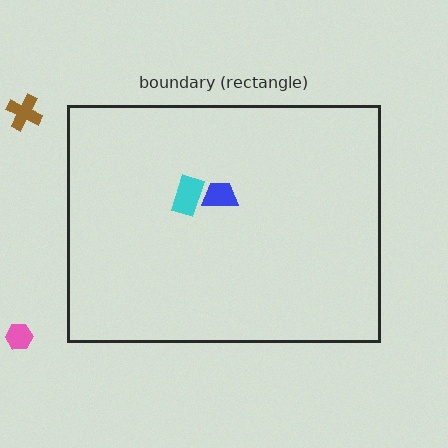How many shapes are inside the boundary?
2 inside, 2 outside.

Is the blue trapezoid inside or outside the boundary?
Inside.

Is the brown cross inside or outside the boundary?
Outside.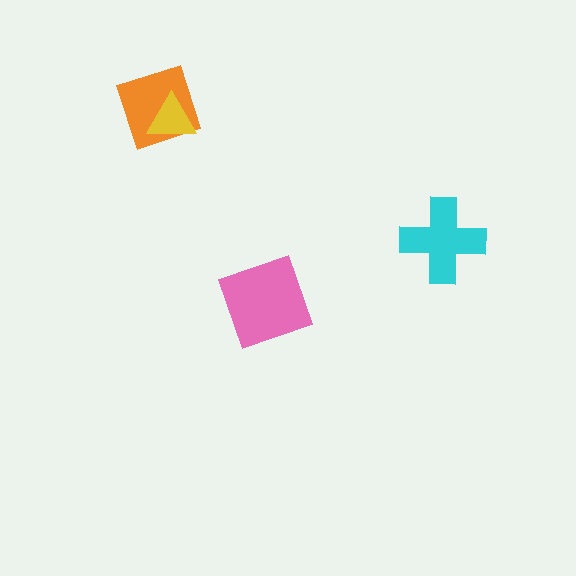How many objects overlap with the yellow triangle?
1 object overlaps with the yellow triangle.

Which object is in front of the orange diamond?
The yellow triangle is in front of the orange diamond.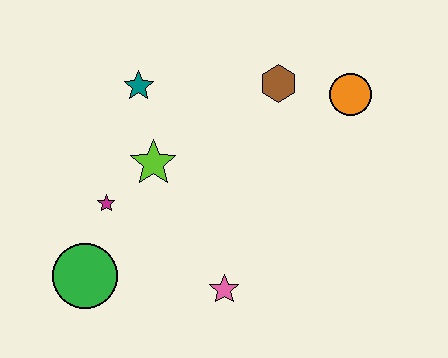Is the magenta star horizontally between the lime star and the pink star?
No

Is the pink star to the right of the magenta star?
Yes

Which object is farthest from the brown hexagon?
The green circle is farthest from the brown hexagon.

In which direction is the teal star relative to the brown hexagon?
The teal star is to the left of the brown hexagon.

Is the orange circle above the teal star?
No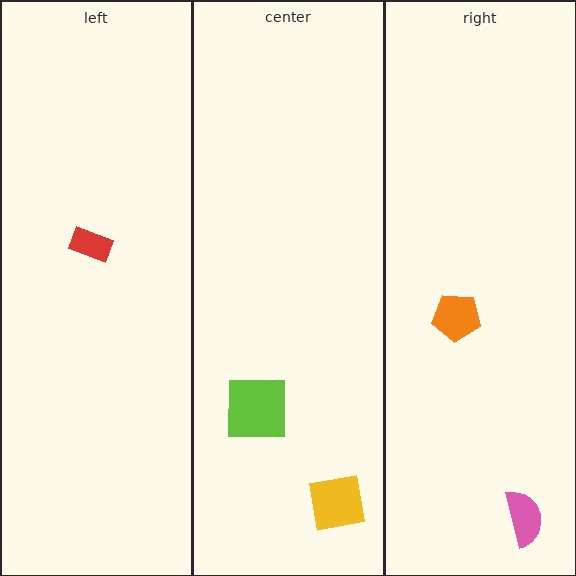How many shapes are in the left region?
1.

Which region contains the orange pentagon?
The right region.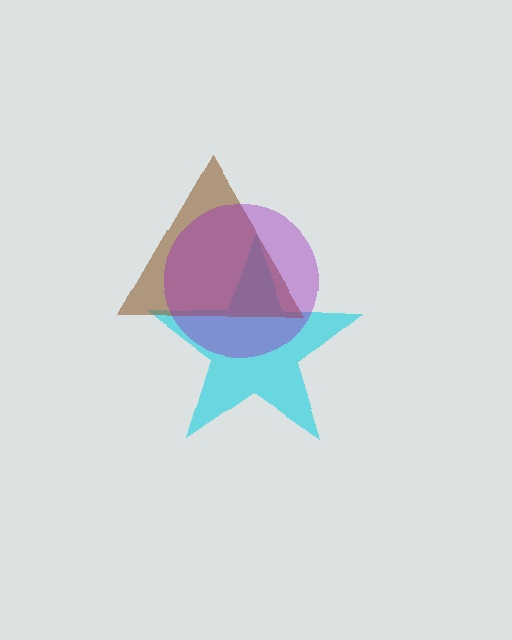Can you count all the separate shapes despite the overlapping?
Yes, there are 3 separate shapes.